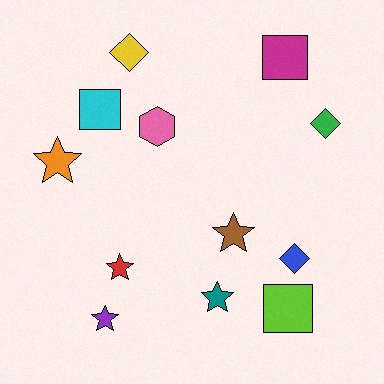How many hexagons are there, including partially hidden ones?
There is 1 hexagon.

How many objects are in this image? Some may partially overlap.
There are 12 objects.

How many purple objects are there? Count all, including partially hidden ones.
There is 1 purple object.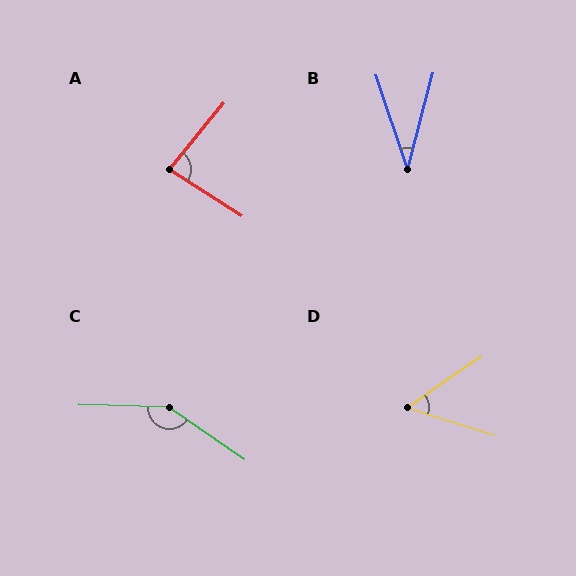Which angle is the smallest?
B, at approximately 33 degrees.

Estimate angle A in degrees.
Approximately 84 degrees.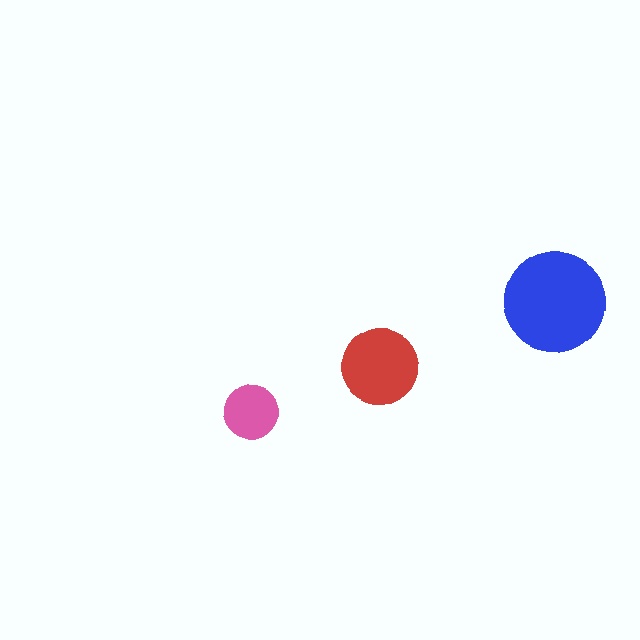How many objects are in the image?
There are 3 objects in the image.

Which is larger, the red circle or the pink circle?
The red one.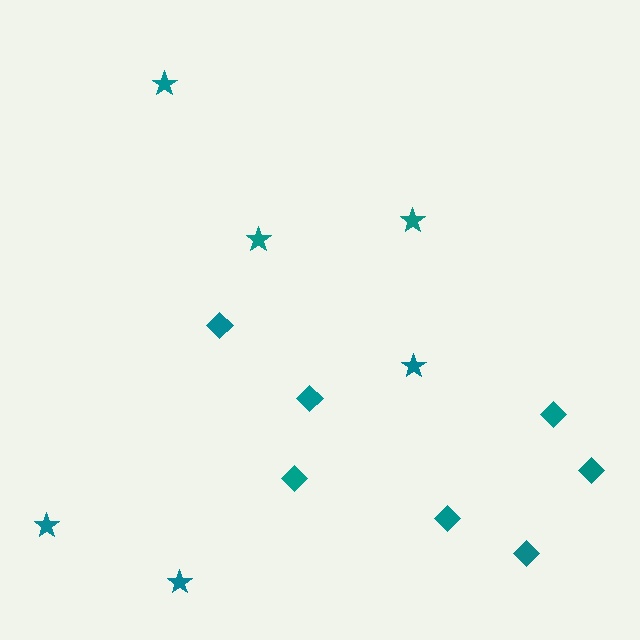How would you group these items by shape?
There are 2 groups: one group of diamonds (7) and one group of stars (6).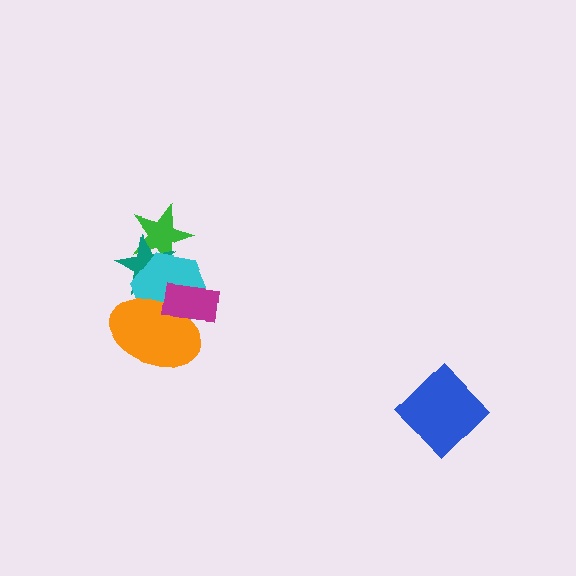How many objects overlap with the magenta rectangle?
2 objects overlap with the magenta rectangle.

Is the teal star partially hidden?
Yes, it is partially covered by another shape.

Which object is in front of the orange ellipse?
The magenta rectangle is in front of the orange ellipse.